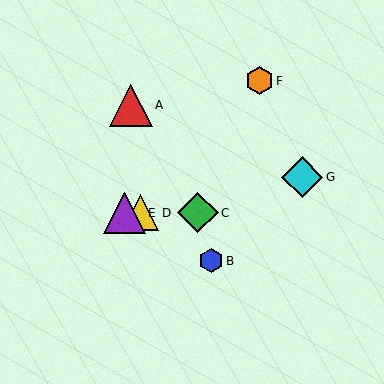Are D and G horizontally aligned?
No, D is at y≈213 and G is at y≈177.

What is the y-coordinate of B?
Object B is at y≈261.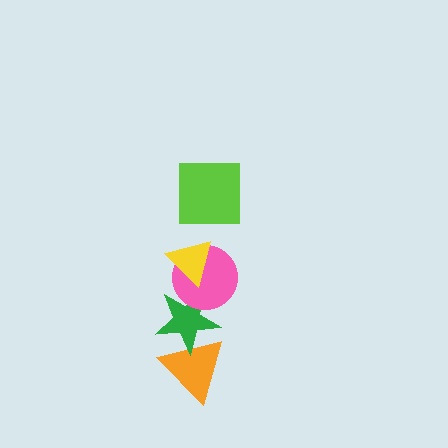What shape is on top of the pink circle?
The yellow triangle is on top of the pink circle.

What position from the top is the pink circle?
The pink circle is 3rd from the top.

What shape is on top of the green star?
The pink circle is on top of the green star.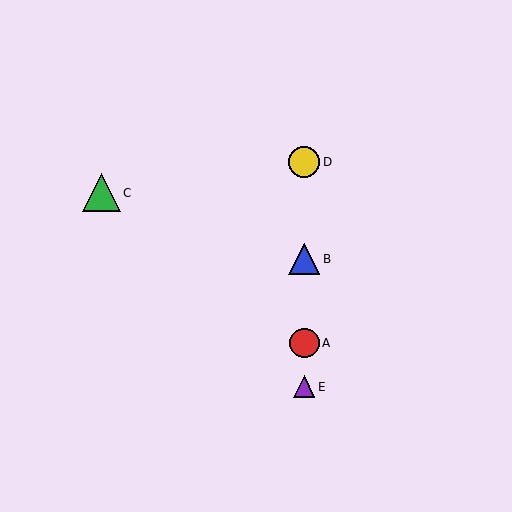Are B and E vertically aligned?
Yes, both are at x≈304.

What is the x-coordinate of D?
Object D is at x≈304.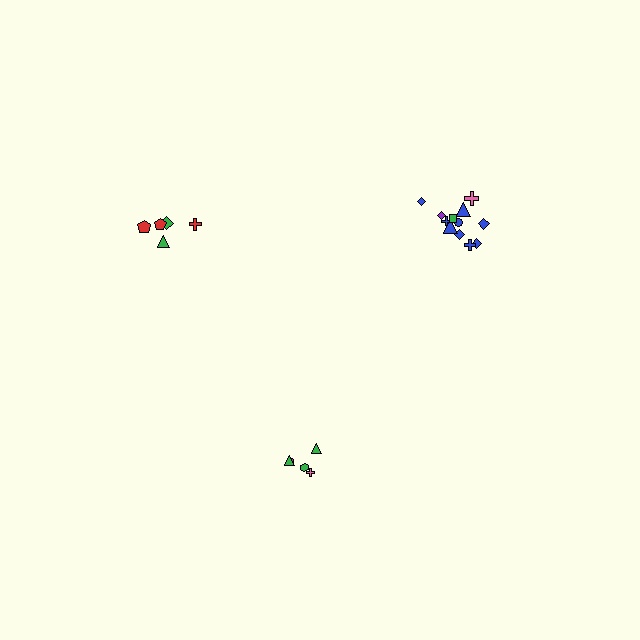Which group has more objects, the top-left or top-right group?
The top-right group.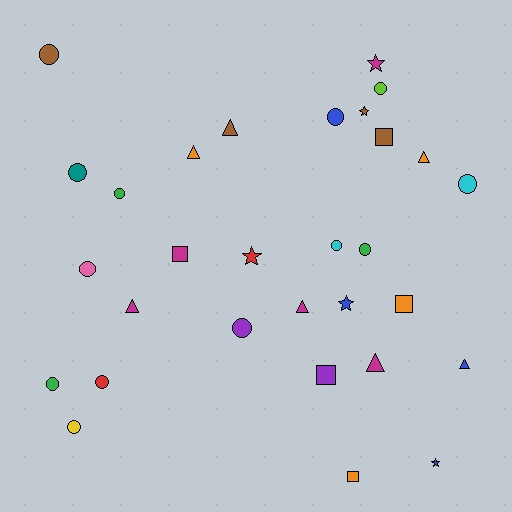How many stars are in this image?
There are 5 stars.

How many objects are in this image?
There are 30 objects.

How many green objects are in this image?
There are 3 green objects.